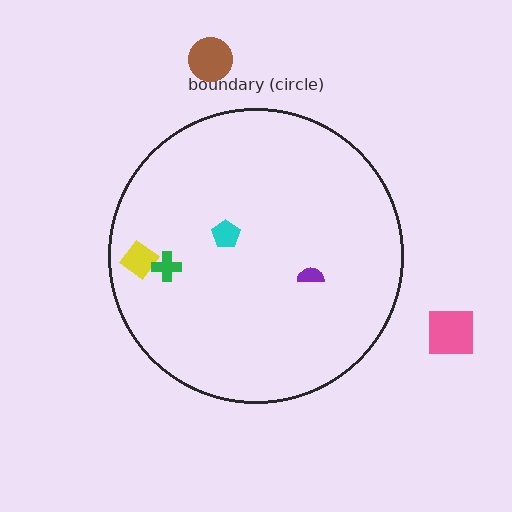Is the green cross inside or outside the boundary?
Inside.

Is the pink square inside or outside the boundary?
Outside.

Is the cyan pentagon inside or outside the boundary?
Inside.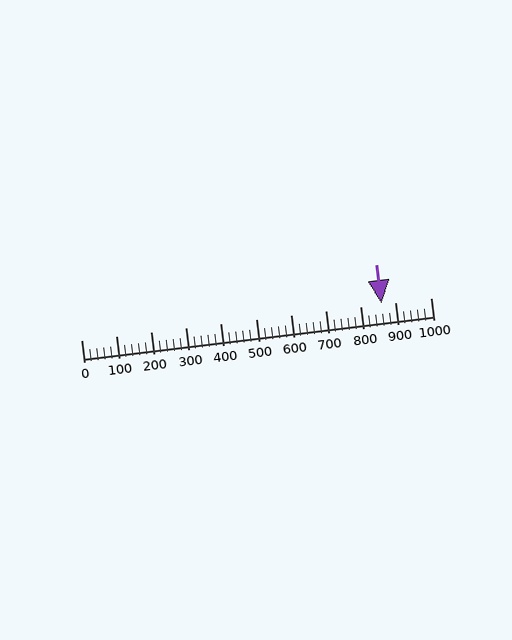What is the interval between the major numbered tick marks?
The major tick marks are spaced 100 units apart.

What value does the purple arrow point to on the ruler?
The purple arrow points to approximately 860.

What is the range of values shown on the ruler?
The ruler shows values from 0 to 1000.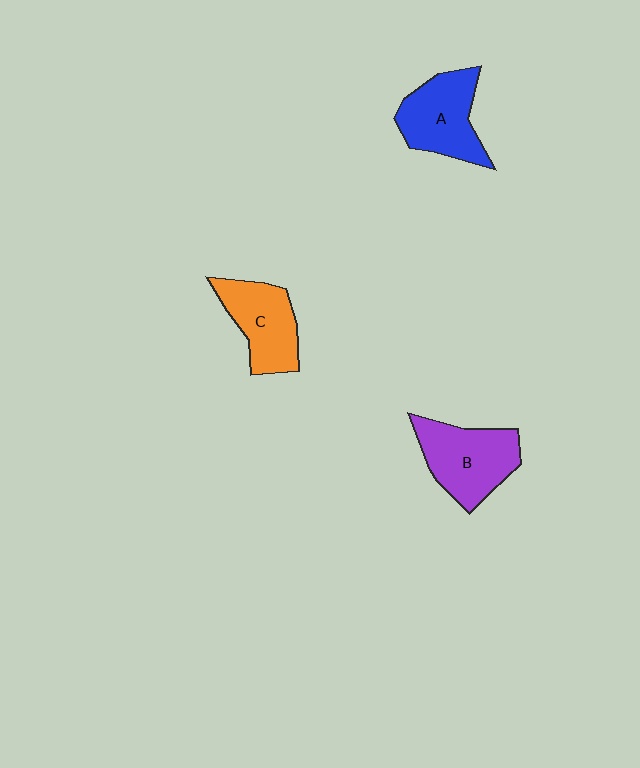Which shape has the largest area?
Shape B (purple).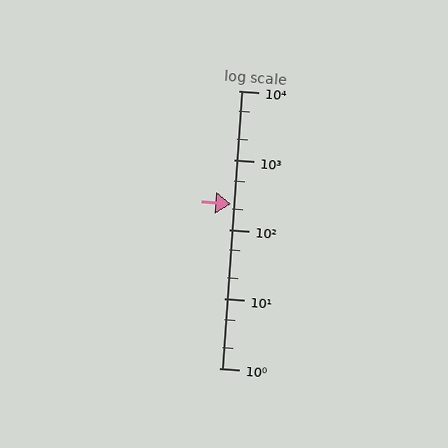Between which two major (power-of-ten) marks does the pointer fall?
The pointer is between 100 and 1000.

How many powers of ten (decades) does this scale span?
The scale spans 4 decades, from 1 to 10000.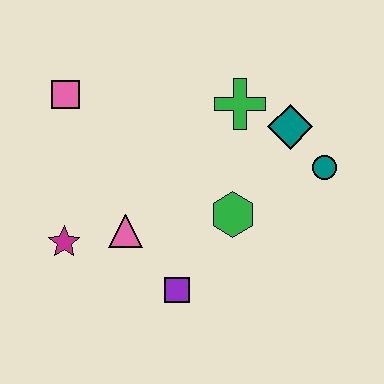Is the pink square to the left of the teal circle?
Yes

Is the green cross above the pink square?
No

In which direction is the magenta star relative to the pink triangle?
The magenta star is to the left of the pink triangle.